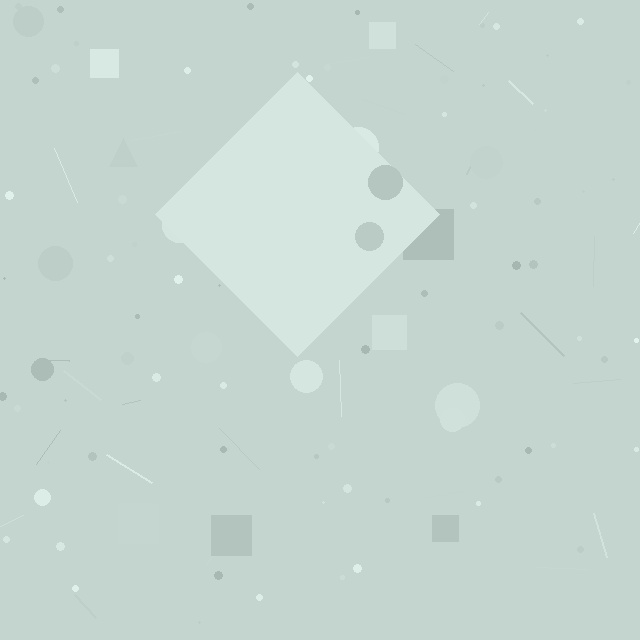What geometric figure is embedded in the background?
A diamond is embedded in the background.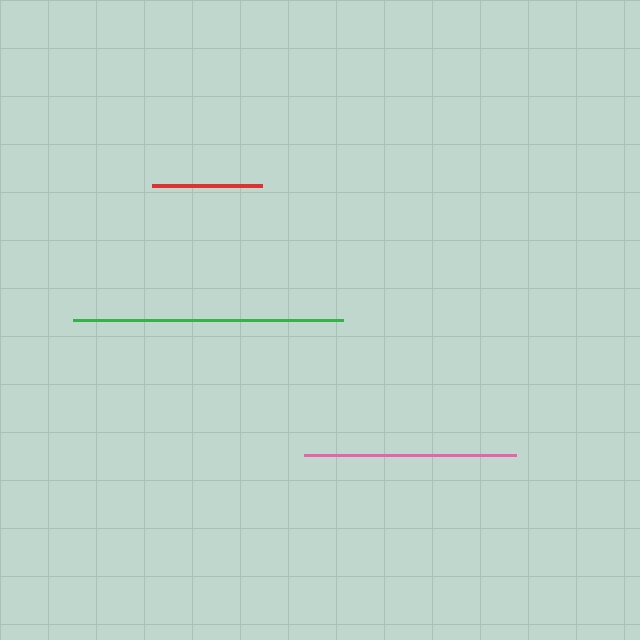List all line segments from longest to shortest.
From longest to shortest: green, pink, red.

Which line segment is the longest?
The green line is the longest at approximately 271 pixels.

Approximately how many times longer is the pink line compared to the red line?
The pink line is approximately 1.9 times the length of the red line.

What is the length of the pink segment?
The pink segment is approximately 212 pixels long.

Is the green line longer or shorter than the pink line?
The green line is longer than the pink line.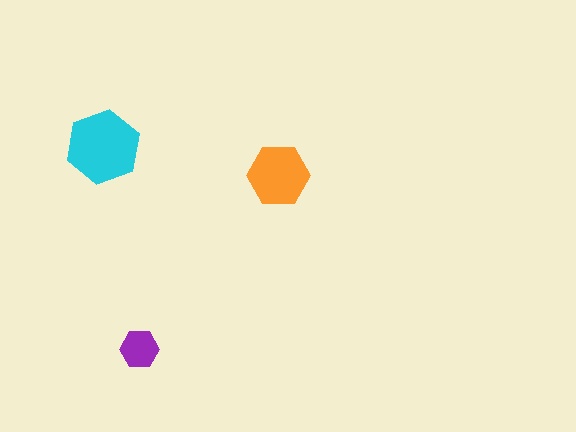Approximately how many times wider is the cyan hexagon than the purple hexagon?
About 2 times wider.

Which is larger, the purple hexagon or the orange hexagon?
The orange one.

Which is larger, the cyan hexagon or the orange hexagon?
The cyan one.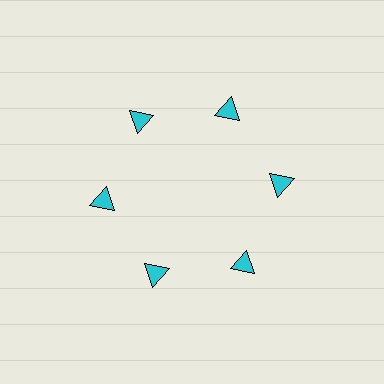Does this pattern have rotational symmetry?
Yes, this pattern has 6-fold rotational symmetry. It looks the same after rotating 60 degrees around the center.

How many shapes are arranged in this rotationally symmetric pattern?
There are 6 shapes, arranged in 6 groups of 1.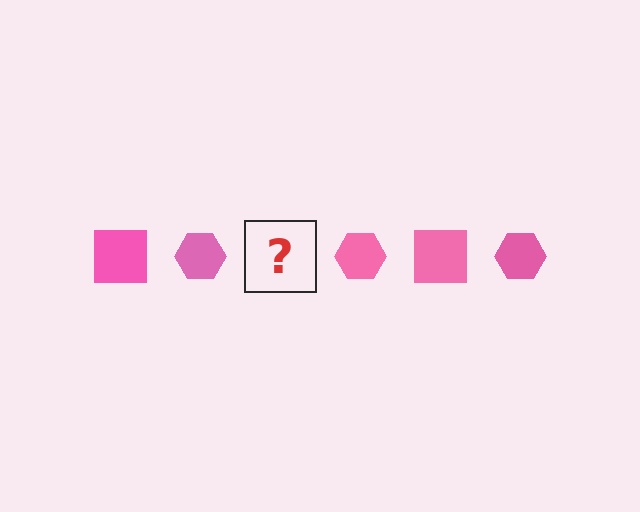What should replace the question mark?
The question mark should be replaced with a pink square.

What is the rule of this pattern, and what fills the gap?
The rule is that the pattern cycles through square, hexagon shapes in pink. The gap should be filled with a pink square.